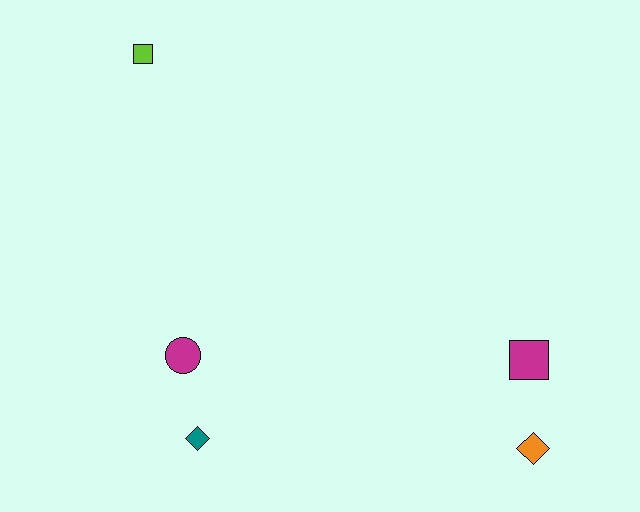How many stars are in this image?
There are no stars.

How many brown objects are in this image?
There are no brown objects.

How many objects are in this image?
There are 5 objects.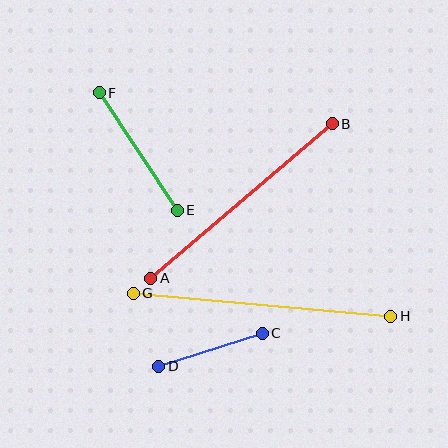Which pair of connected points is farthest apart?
Points G and H are farthest apart.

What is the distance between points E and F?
The distance is approximately 141 pixels.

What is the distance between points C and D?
The distance is approximately 109 pixels.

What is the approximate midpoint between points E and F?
The midpoint is at approximately (138, 151) pixels.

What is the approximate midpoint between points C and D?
The midpoint is at approximately (211, 350) pixels.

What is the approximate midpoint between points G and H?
The midpoint is at approximately (262, 305) pixels.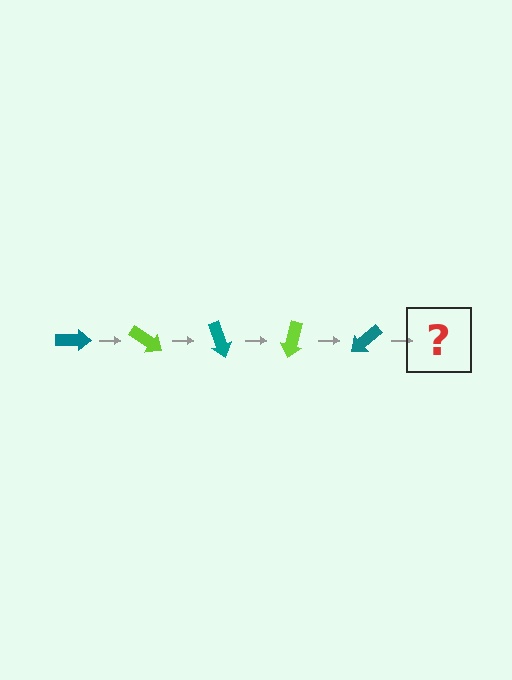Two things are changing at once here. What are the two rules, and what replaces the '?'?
The two rules are that it rotates 35 degrees each step and the color cycles through teal and lime. The '?' should be a lime arrow, rotated 175 degrees from the start.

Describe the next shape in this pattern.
It should be a lime arrow, rotated 175 degrees from the start.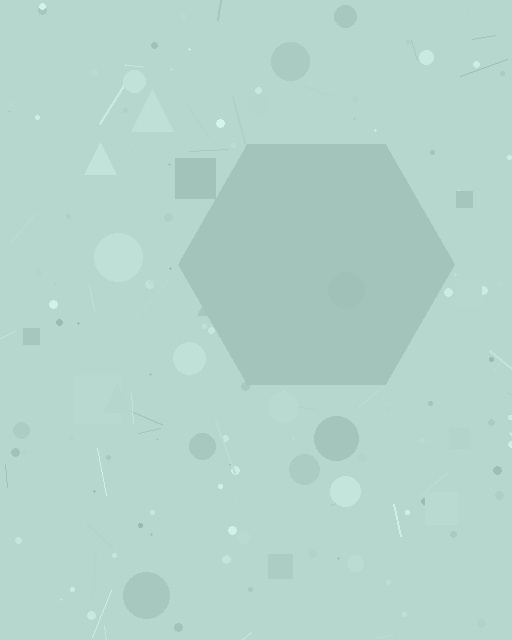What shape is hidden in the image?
A hexagon is hidden in the image.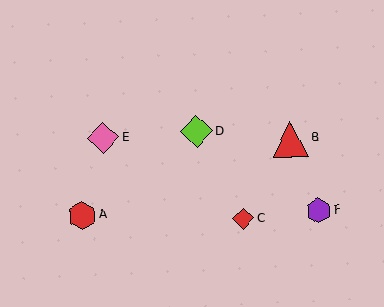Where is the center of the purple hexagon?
The center of the purple hexagon is at (319, 211).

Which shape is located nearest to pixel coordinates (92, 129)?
The pink diamond (labeled E) at (103, 138) is nearest to that location.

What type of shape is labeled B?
Shape B is a red triangle.